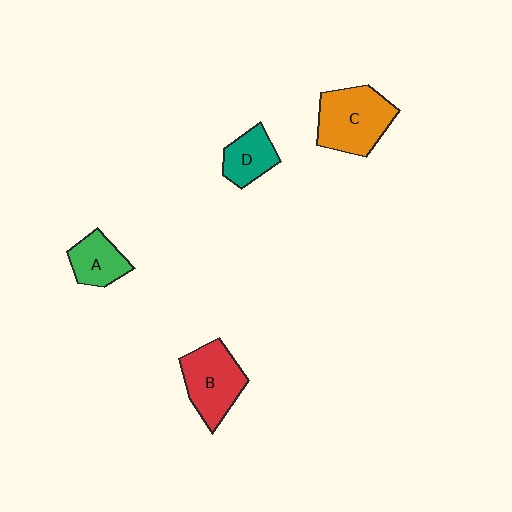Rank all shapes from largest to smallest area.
From largest to smallest: C (orange), B (red), A (green), D (teal).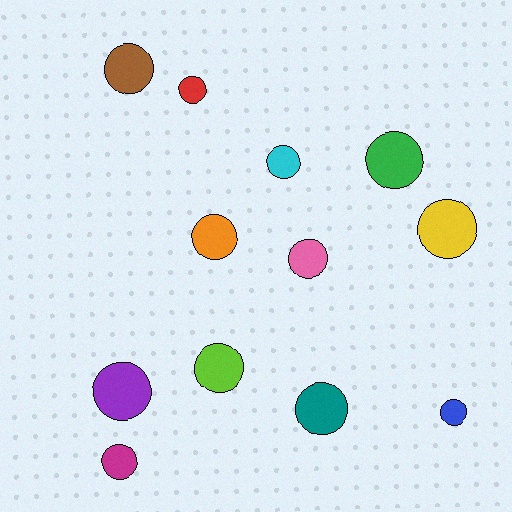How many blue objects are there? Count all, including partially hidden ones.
There is 1 blue object.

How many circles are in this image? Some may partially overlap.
There are 12 circles.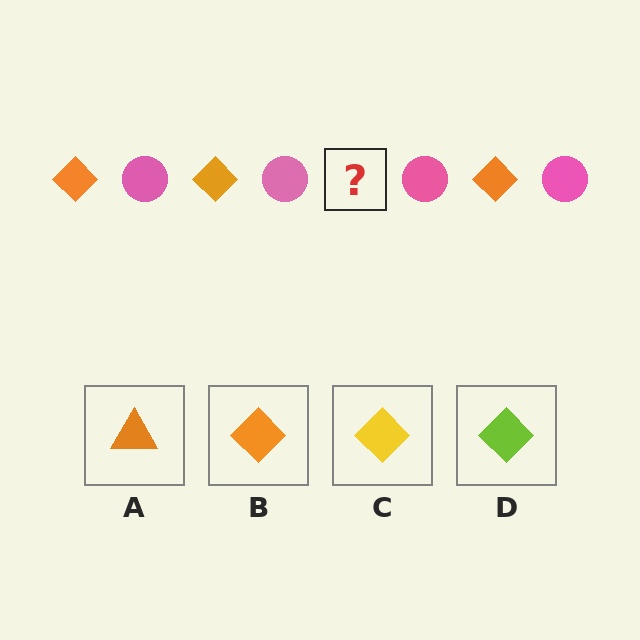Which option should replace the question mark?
Option B.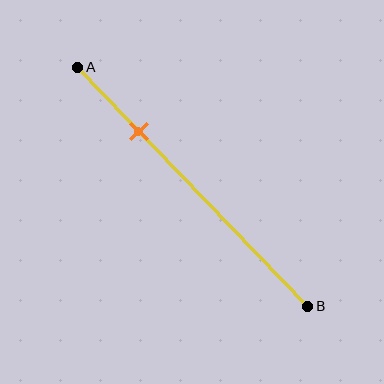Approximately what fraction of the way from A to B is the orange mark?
The orange mark is approximately 25% of the way from A to B.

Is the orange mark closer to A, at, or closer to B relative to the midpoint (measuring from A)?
The orange mark is closer to point A than the midpoint of segment AB.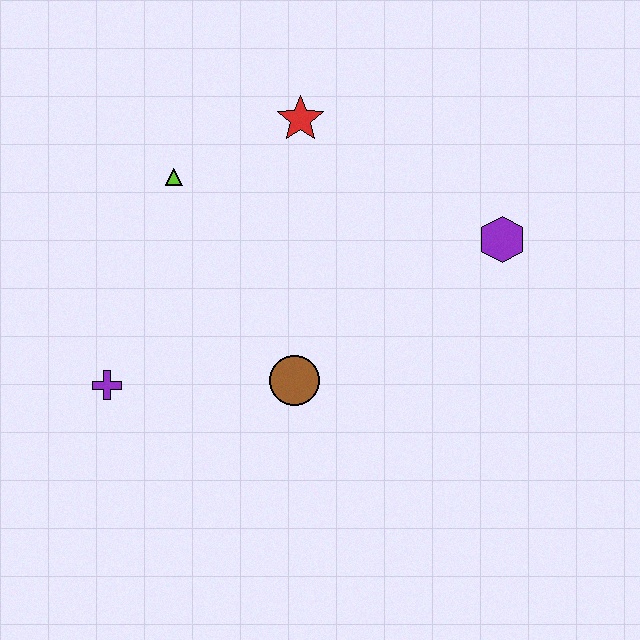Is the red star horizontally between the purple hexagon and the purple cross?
Yes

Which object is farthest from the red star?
The purple cross is farthest from the red star.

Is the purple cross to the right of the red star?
No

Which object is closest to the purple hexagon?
The red star is closest to the purple hexagon.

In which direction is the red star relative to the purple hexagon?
The red star is to the left of the purple hexagon.